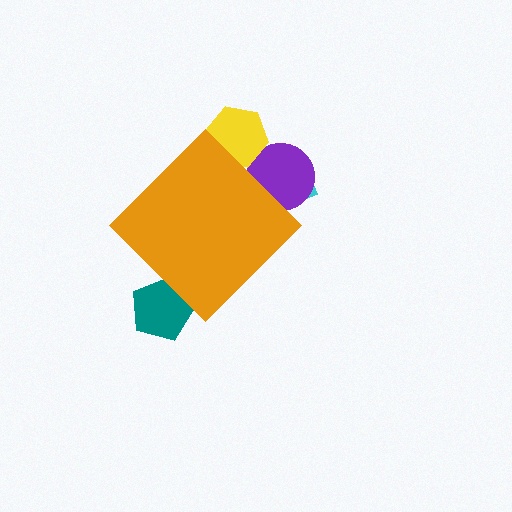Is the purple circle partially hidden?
Yes, the purple circle is partially hidden behind the orange diamond.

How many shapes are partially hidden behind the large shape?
4 shapes are partially hidden.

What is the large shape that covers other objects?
An orange diamond.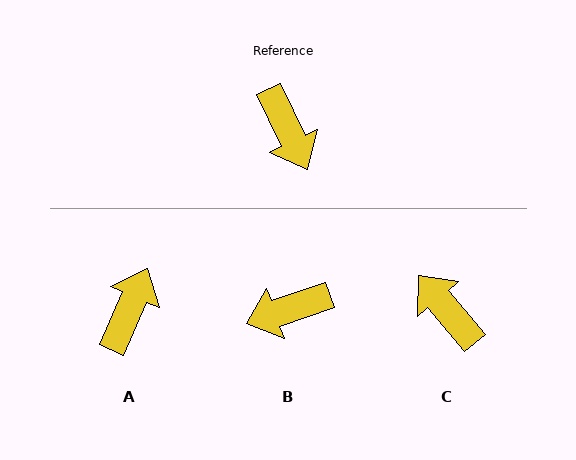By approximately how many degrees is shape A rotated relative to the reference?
Approximately 130 degrees counter-clockwise.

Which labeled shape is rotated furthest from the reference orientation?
C, about 166 degrees away.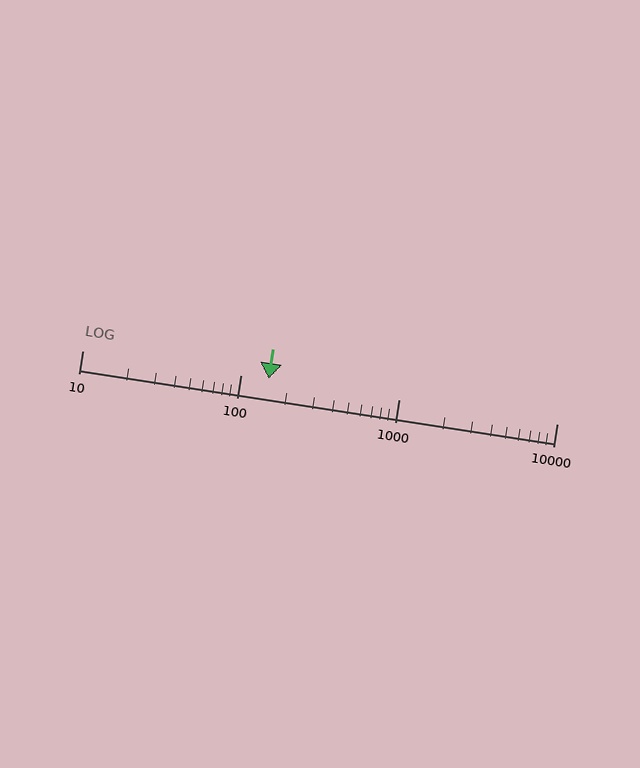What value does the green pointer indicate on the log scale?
The pointer indicates approximately 150.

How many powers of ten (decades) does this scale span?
The scale spans 3 decades, from 10 to 10000.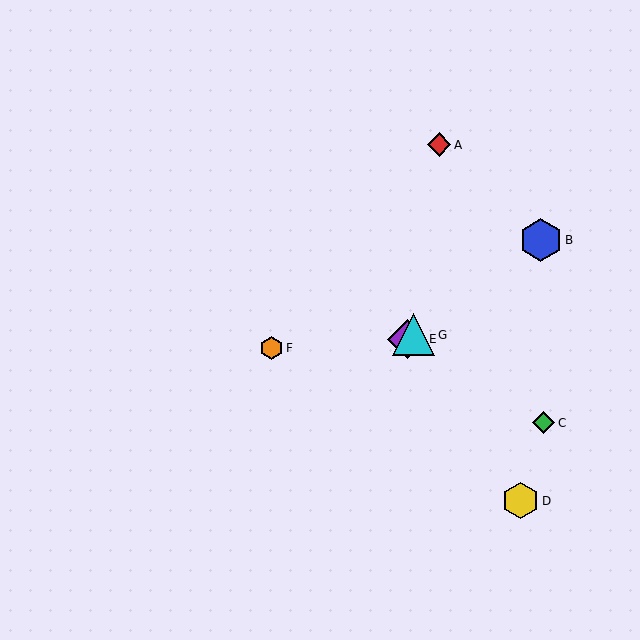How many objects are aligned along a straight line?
3 objects (B, E, G) are aligned along a straight line.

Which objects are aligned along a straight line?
Objects B, E, G are aligned along a straight line.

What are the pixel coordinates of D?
Object D is at (521, 501).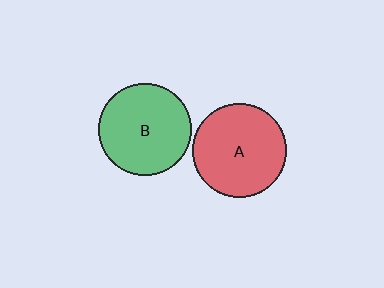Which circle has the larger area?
Circle A (red).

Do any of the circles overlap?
No, none of the circles overlap.